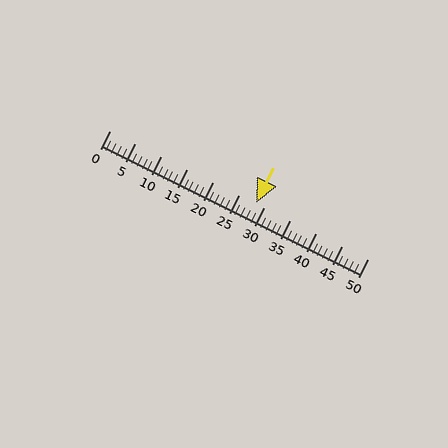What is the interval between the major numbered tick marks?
The major tick marks are spaced 5 units apart.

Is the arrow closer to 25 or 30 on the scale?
The arrow is closer to 30.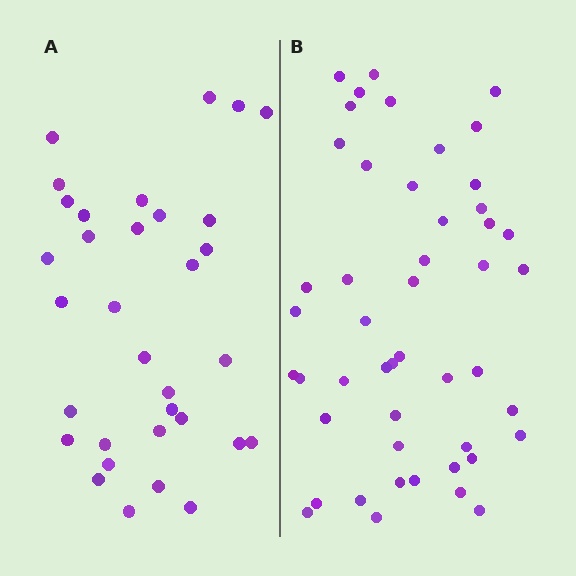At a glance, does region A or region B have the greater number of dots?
Region B (the right region) has more dots.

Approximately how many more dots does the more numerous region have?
Region B has approximately 15 more dots than region A.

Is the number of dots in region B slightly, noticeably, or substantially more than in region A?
Region B has substantially more. The ratio is roughly 1.5 to 1.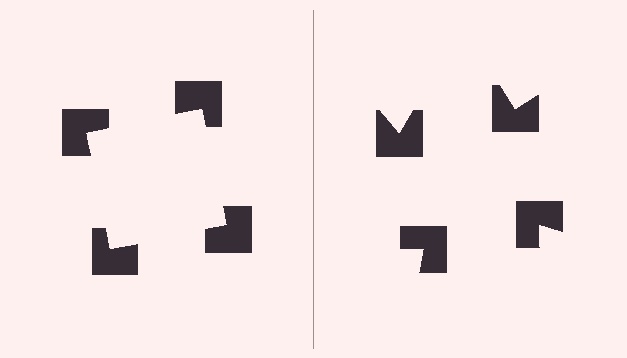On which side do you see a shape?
An illusory square appears on the left side. On the right side the wedge cuts are rotated, so no coherent shape forms.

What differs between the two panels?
The notched squares are positioned identically on both sides; only the wedge orientations differ. On the left they align to a square; on the right they are misaligned.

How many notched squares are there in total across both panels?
8 — 4 on each side.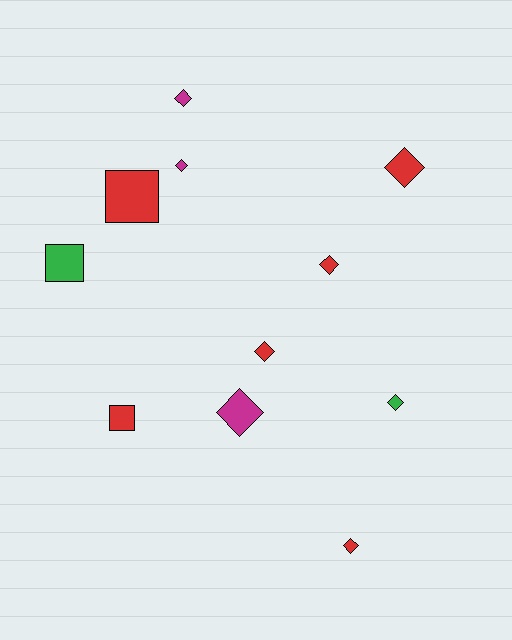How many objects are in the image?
There are 11 objects.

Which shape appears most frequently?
Diamond, with 8 objects.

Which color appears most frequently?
Red, with 6 objects.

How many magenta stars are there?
There are no magenta stars.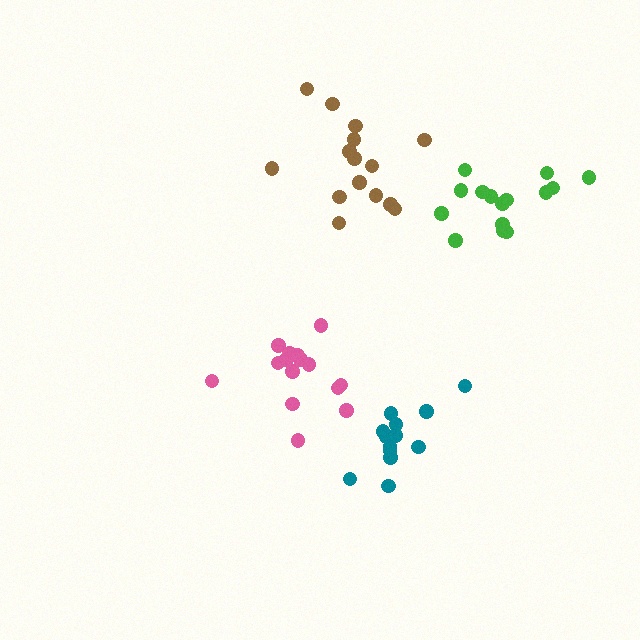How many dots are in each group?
Group 1: 15 dots, Group 2: 15 dots, Group 3: 13 dots, Group 4: 15 dots (58 total).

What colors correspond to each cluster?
The clusters are colored: brown, green, teal, pink.